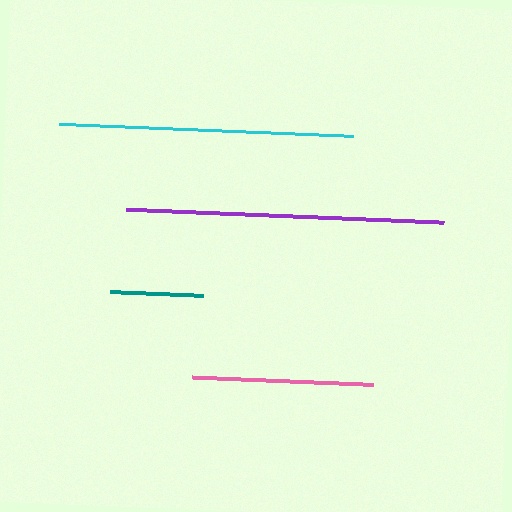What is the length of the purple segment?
The purple segment is approximately 318 pixels long.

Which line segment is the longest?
The purple line is the longest at approximately 318 pixels.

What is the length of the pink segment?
The pink segment is approximately 181 pixels long.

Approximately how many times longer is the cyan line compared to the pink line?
The cyan line is approximately 1.6 times the length of the pink line.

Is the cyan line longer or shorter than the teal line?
The cyan line is longer than the teal line.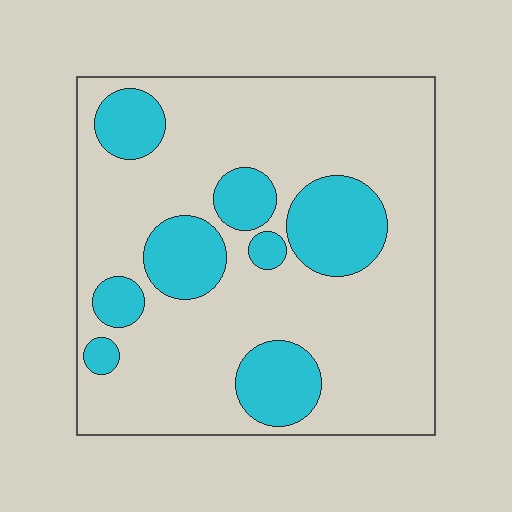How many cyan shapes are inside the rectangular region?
8.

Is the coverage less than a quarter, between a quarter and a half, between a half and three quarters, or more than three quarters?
Less than a quarter.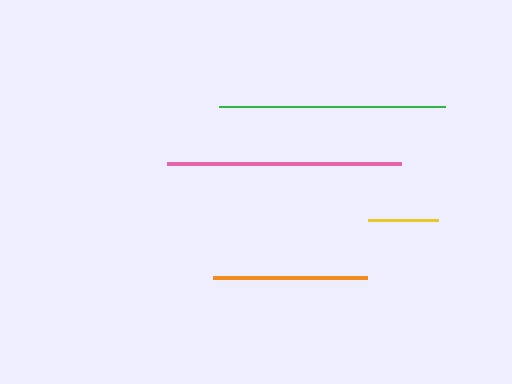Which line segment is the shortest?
The yellow line is the shortest at approximately 71 pixels.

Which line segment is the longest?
The pink line is the longest at approximately 234 pixels.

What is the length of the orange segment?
The orange segment is approximately 153 pixels long.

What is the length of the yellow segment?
The yellow segment is approximately 71 pixels long.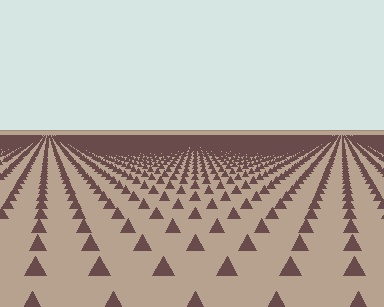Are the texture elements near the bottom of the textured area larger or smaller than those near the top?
Larger. Near the bottom, elements are closer to the viewer and appear at a bigger on-screen size.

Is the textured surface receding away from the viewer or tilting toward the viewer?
The surface is receding away from the viewer. Texture elements get smaller and denser toward the top.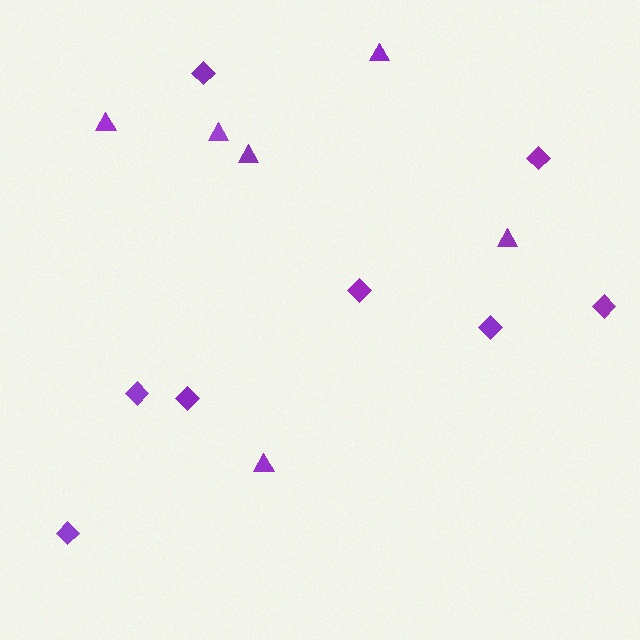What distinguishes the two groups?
There are 2 groups: one group of diamonds (8) and one group of triangles (6).